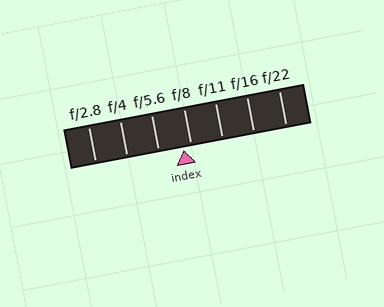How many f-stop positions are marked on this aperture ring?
There are 7 f-stop positions marked.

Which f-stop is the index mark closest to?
The index mark is closest to f/8.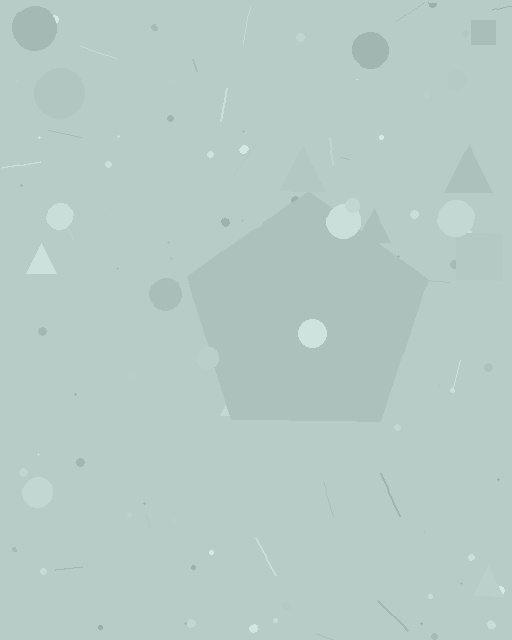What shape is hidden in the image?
A pentagon is hidden in the image.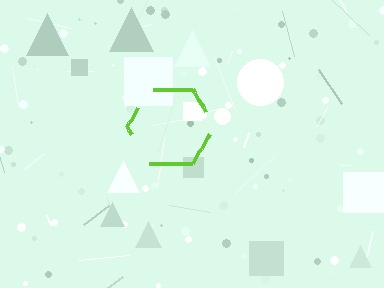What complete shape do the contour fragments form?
The contour fragments form a hexagon.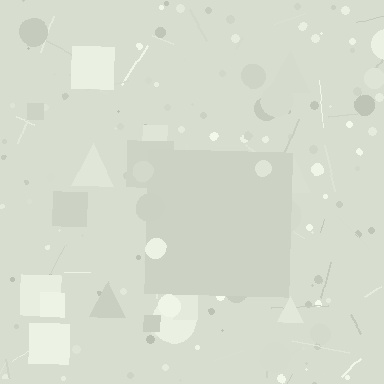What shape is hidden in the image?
A square is hidden in the image.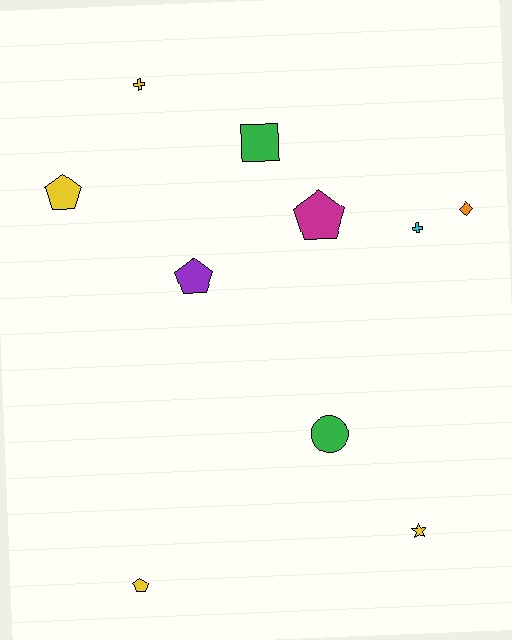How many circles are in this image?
There is 1 circle.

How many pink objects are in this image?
There are no pink objects.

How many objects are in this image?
There are 10 objects.